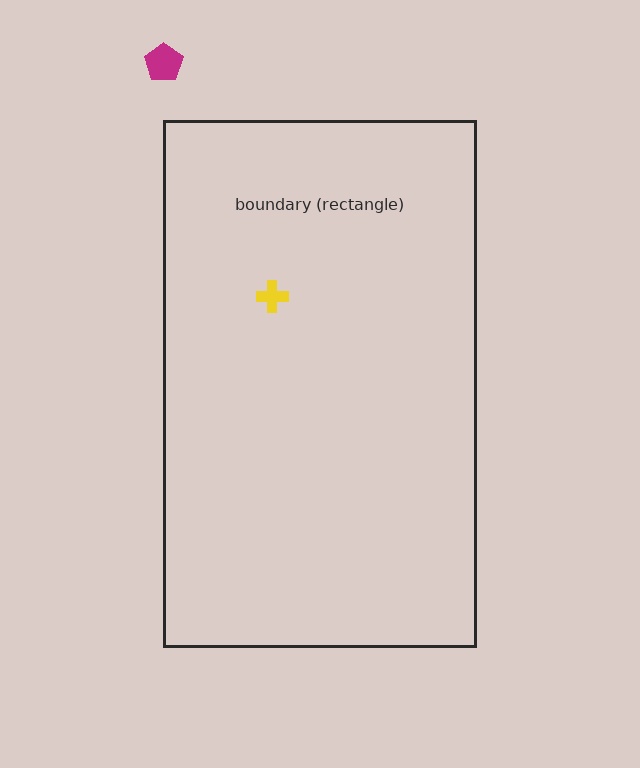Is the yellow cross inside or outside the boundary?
Inside.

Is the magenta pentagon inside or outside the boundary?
Outside.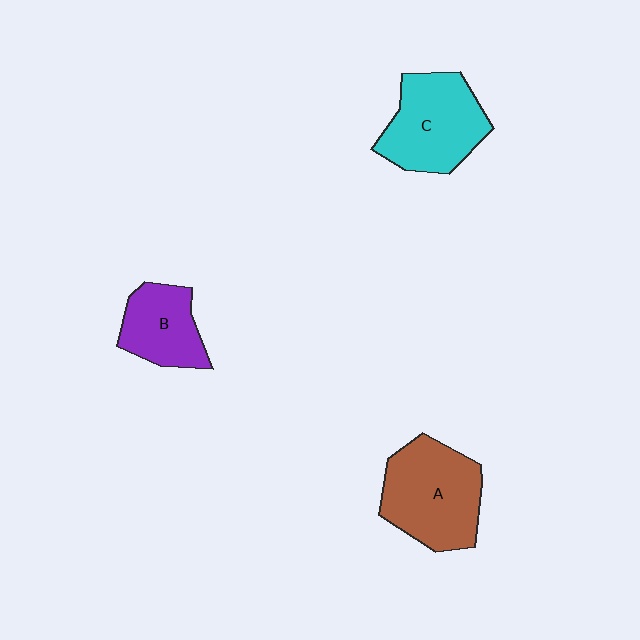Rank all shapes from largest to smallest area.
From largest to smallest: A (brown), C (cyan), B (purple).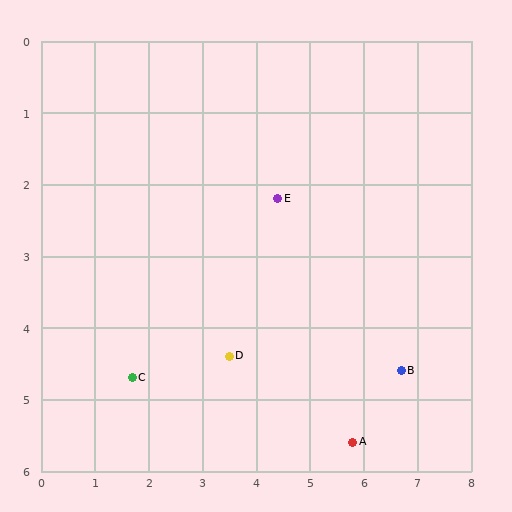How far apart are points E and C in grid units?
Points E and C are about 3.7 grid units apart.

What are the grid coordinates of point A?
Point A is at approximately (5.8, 5.6).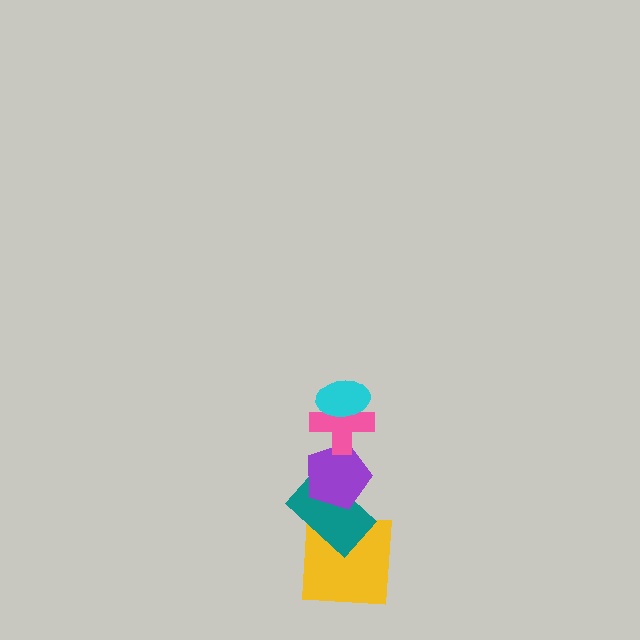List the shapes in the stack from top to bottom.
From top to bottom: the cyan ellipse, the pink cross, the purple pentagon, the teal rectangle, the yellow square.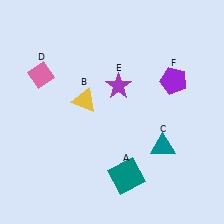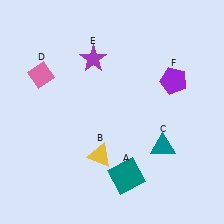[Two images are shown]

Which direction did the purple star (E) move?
The purple star (E) moved up.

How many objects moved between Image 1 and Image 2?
2 objects moved between the two images.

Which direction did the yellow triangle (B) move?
The yellow triangle (B) moved down.